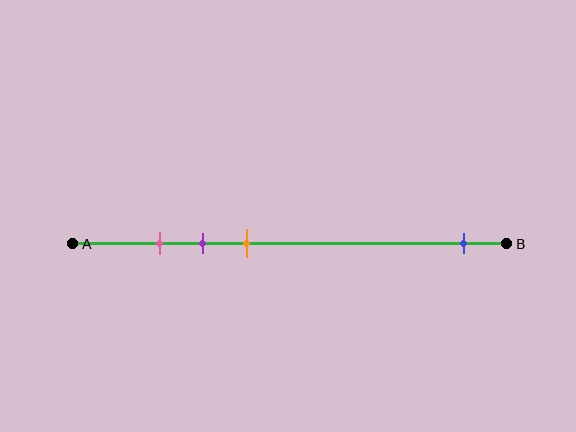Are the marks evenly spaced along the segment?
No, the marks are not evenly spaced.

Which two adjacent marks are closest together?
The pink and purple marks are the closest adjacent pair.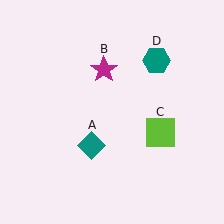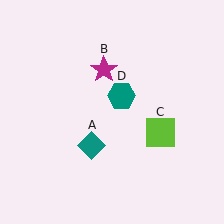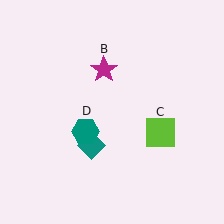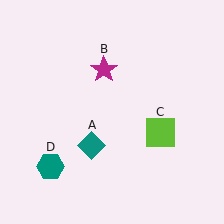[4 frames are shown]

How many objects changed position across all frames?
1 object changed position: teal hexagon (object D).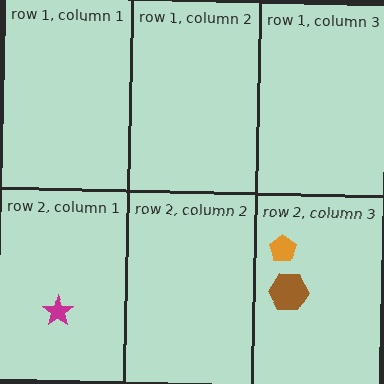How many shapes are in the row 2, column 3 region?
2.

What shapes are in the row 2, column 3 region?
The brown hexagon, the orange pentagon.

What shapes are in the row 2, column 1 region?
The magenta star.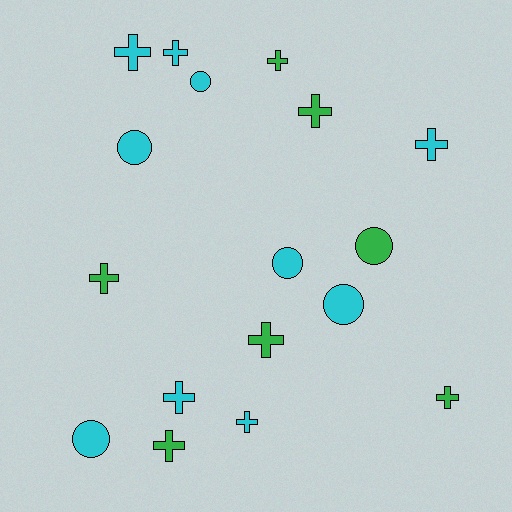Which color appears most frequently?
Cyan, with 10 objects.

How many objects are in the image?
There are 17 objects.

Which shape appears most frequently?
Cross, with 11 objects.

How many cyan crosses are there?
There are 5 cyan crosses.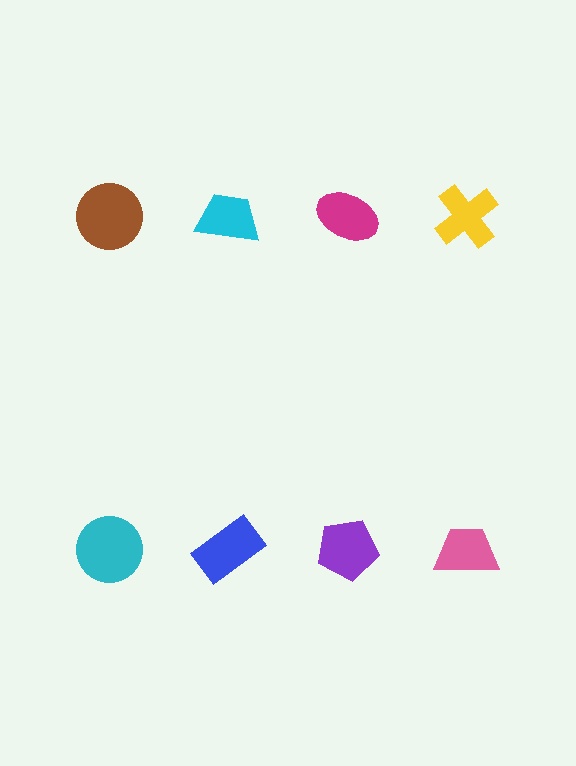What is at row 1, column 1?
A brown circle.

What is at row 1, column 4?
A yellow cross.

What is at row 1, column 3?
A magenta ellipse.